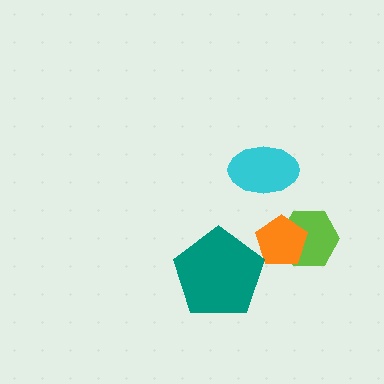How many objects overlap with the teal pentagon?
0 objects overlap with the teal pentagon.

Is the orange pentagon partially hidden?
No, no other shape covers it.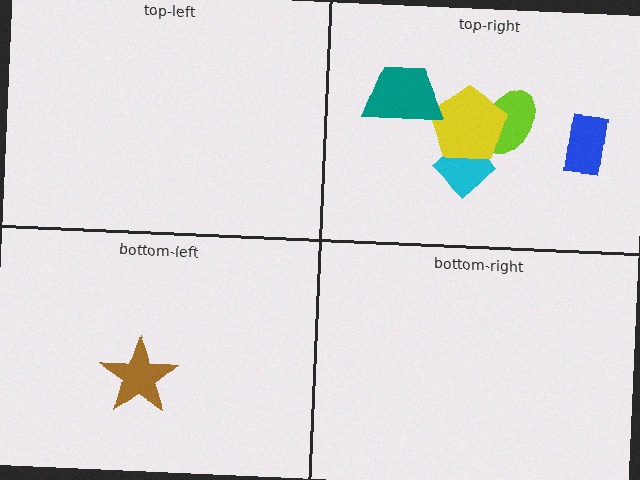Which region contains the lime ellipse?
The top-right region.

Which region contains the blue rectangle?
The top-right region.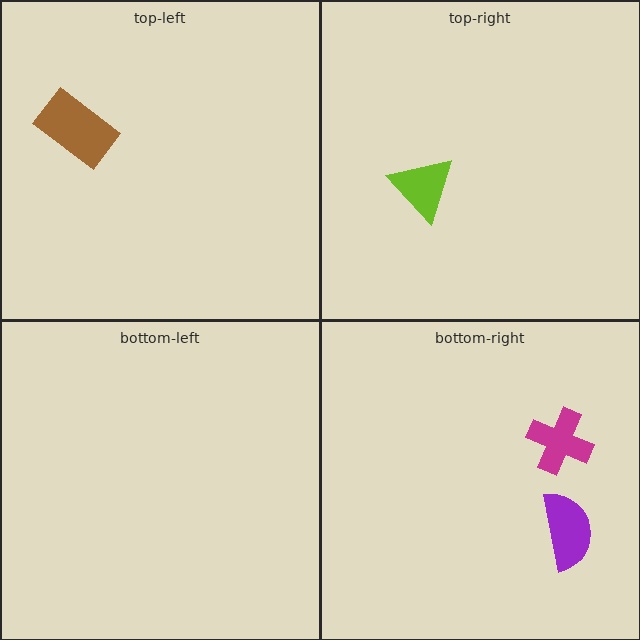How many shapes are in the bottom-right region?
2.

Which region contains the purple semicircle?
The bottom-right region.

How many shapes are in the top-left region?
1.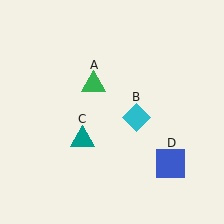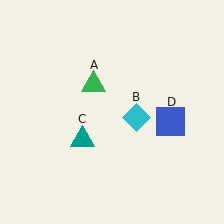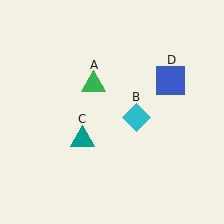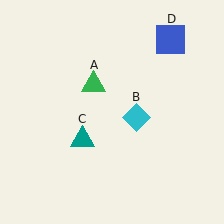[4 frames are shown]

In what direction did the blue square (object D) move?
The blue square (object D) moved up.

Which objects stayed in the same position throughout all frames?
Green triangle (object A) and cyan diamond (object B) and teal triangle (object C) remained stationary.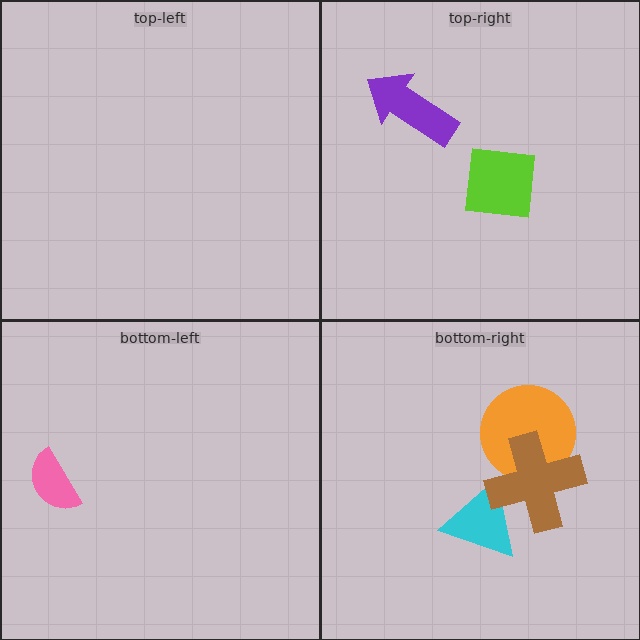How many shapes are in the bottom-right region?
3.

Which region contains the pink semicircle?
The bottom-left region.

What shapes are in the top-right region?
The purple arrow, the lime square.